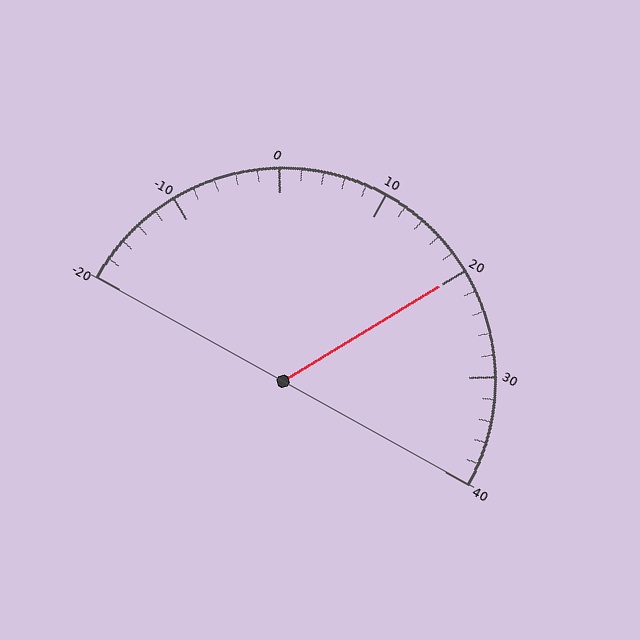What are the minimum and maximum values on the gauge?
The gauge ranges from -20 to 40.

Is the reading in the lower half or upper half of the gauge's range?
The reading is in the upper half of the range (-20 to 40).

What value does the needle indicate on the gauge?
The needle indicates approximately 20.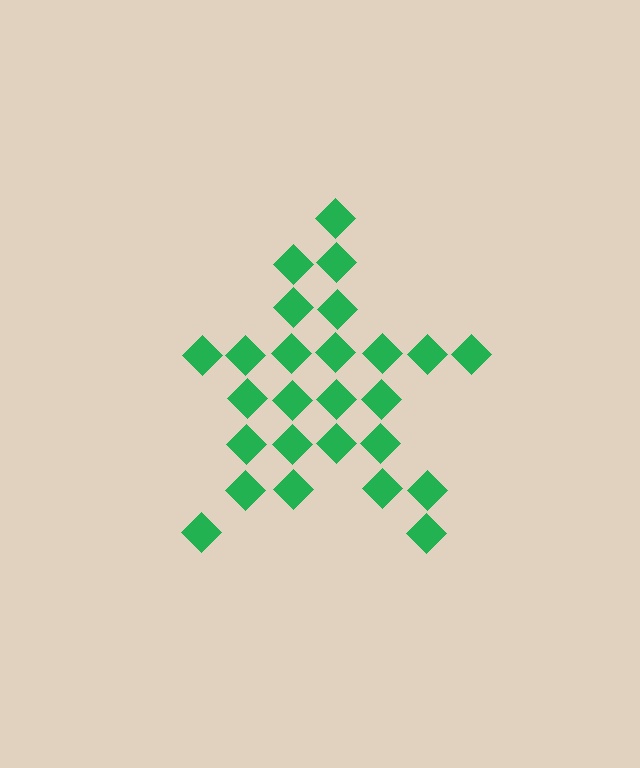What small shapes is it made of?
It is made of small diamonds.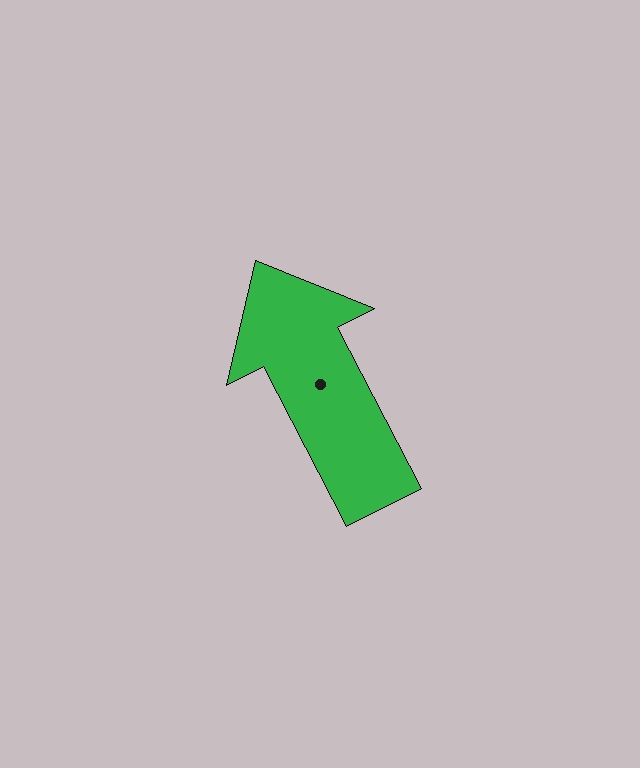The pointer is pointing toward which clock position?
Roughly 11 o'clock.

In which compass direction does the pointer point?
Northwest.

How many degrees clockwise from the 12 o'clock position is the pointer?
Approximately 333 degrees.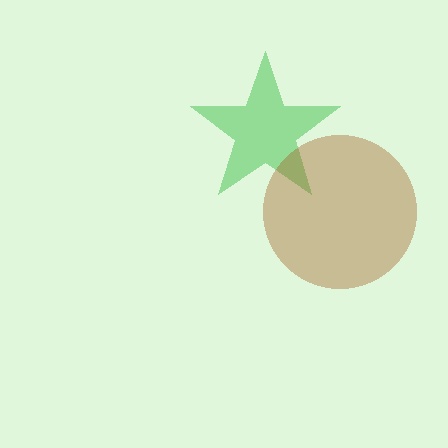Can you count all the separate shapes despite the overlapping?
Yes, there are 2 separate shapes.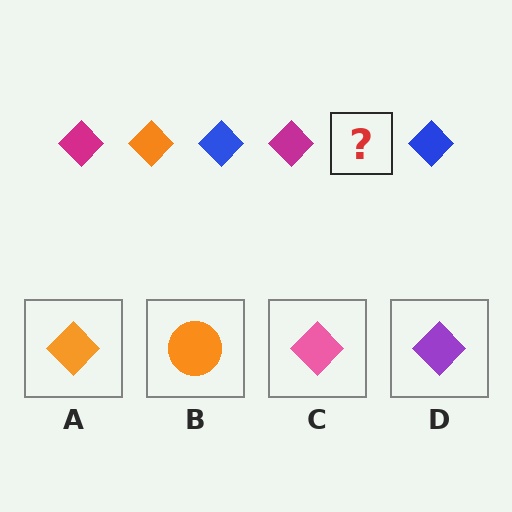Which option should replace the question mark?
Option A.